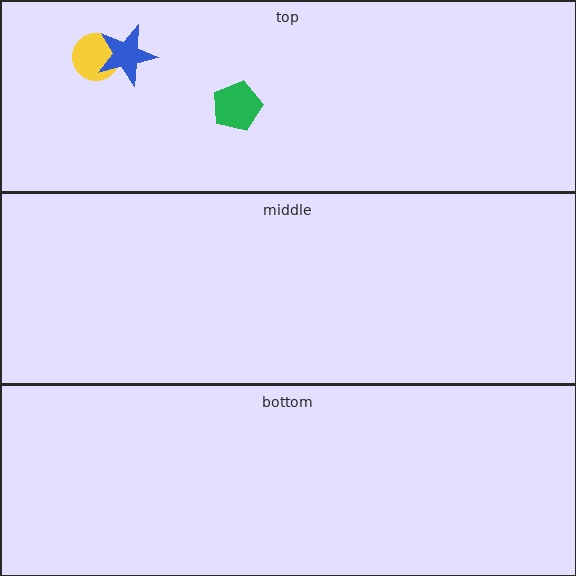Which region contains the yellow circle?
The top region.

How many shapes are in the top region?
3.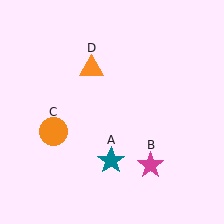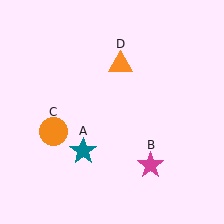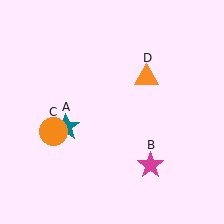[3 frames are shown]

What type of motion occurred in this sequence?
The teal star (object A), orange triangle (object D) rotated clockwise around the center of the scene.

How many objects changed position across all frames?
2 objects changed position: teal star (object A), orange triangle (object D).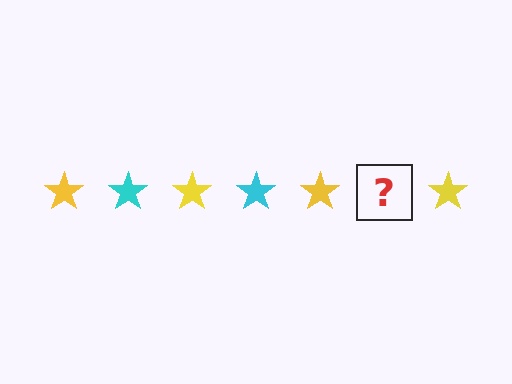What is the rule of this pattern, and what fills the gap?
The rule is that the pattern cycles through yellow, cyan stars. The gap should be filled with a cyan star.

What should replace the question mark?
The question mark should be replaced with a cyan star.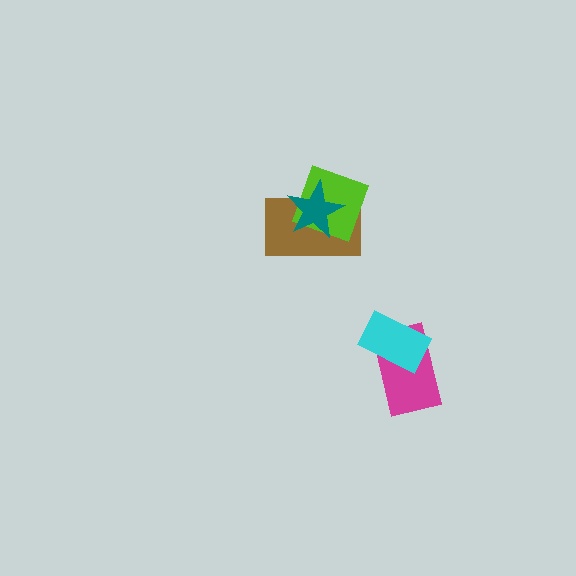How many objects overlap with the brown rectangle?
2 objects overlap with the brown rectangle.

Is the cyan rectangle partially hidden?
No, no other shape covers it.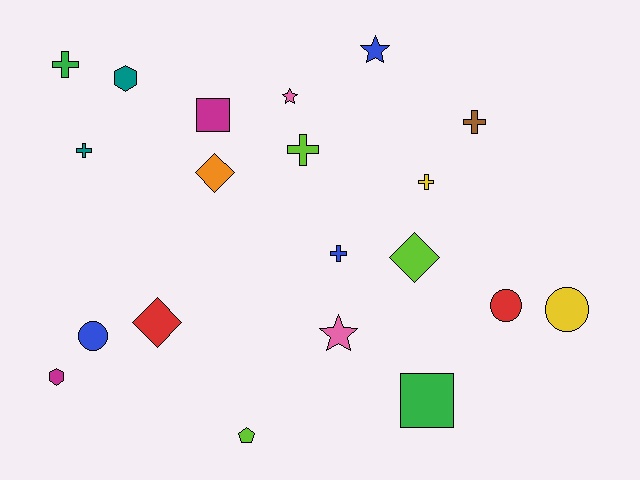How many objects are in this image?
There are 20 objects.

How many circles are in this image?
There are 3 circles.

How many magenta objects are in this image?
There are 2 magenta objects.